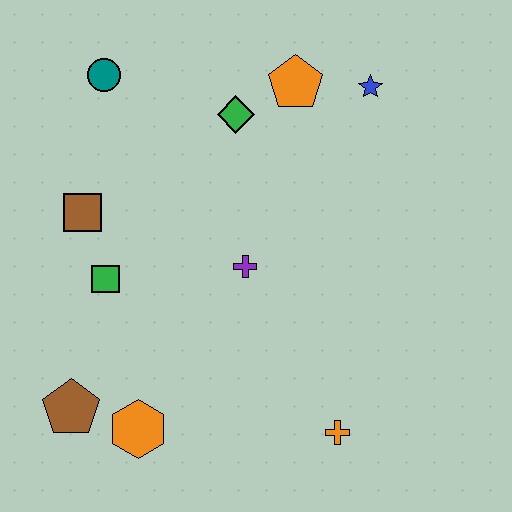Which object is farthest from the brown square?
The orange cross is farthest from the brown square.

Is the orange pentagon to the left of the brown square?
No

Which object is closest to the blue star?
The orange pentagon is closest to the blue star.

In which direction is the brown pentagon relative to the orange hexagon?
The brown pentagon is to the left of the orange hexagon.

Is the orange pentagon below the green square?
No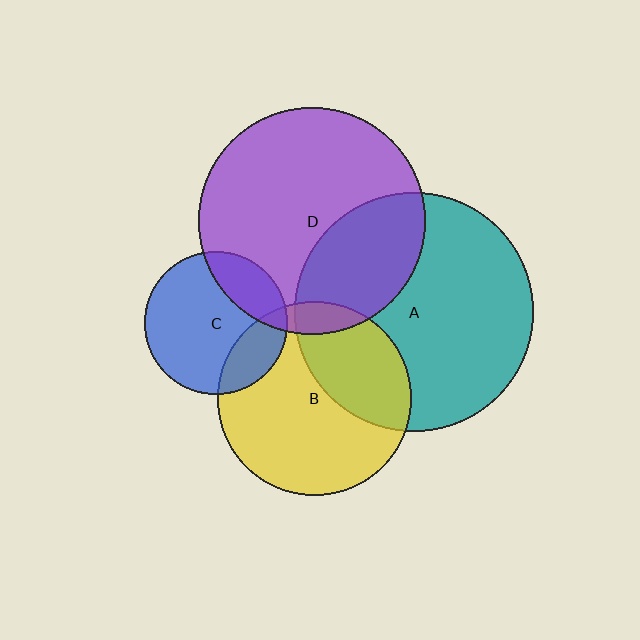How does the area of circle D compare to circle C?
Approximately 2.5 times.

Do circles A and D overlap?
Yes.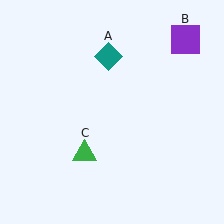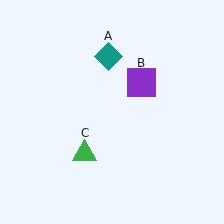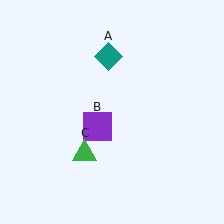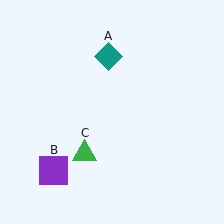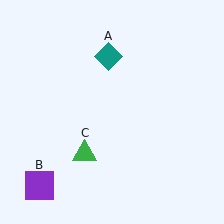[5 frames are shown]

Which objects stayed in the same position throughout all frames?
Teal diamond (object A) and green triangle (object C) remained stationary.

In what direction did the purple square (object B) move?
The purple square (object B) moved down and to the left.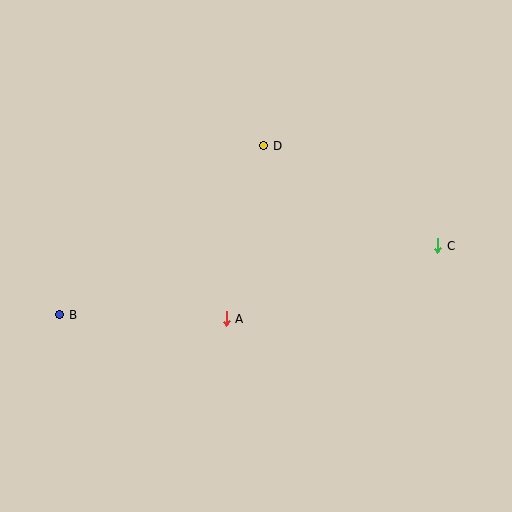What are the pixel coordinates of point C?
Point C is at (438, 246).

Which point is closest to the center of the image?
Point A at (226, 319) is closest to the center.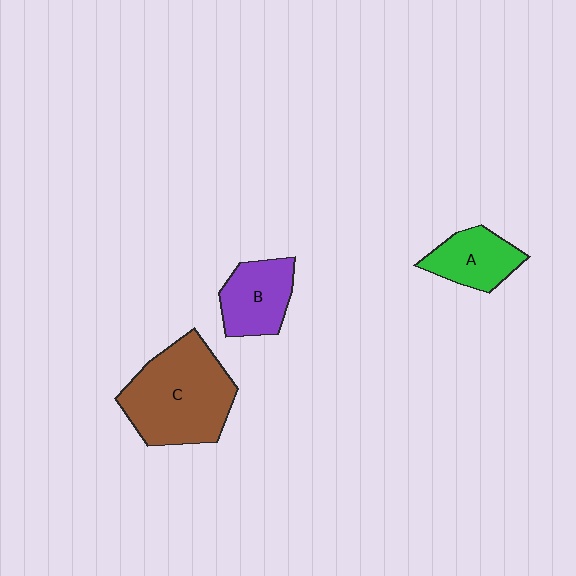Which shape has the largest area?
Shape C (brown).